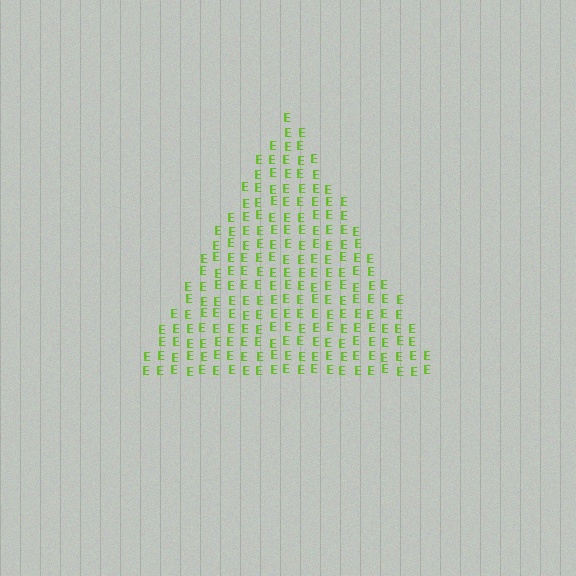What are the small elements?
The small elements are letter E's.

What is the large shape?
The large shape is a triangle.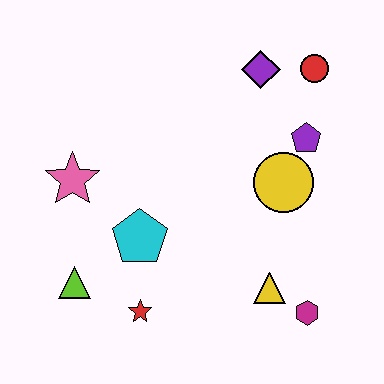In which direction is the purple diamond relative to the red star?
The purple diamond is above the red star.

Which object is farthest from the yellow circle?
The lime triangle is farthest from the yellow circle.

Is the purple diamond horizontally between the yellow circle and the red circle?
No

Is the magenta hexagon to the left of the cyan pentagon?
No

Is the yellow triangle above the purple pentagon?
No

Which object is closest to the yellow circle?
The purple pentagon is closest to the yellow circle.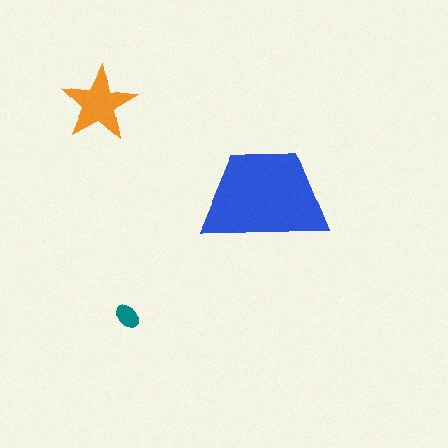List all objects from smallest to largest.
The teal ellipse, the orange star, the blue trapezoid.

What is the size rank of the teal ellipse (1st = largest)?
3rd.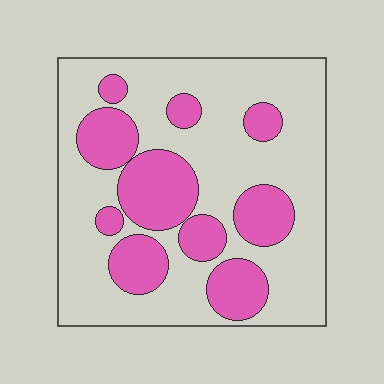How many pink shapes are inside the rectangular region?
10.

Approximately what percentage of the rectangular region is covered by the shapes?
Approximately 30%.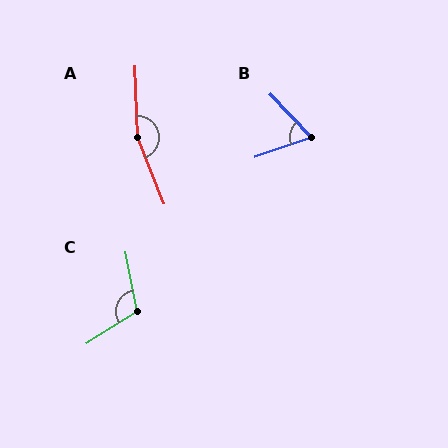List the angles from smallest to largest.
B (66°), C (111°), A (160°).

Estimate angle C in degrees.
Approximately 111 degrees.